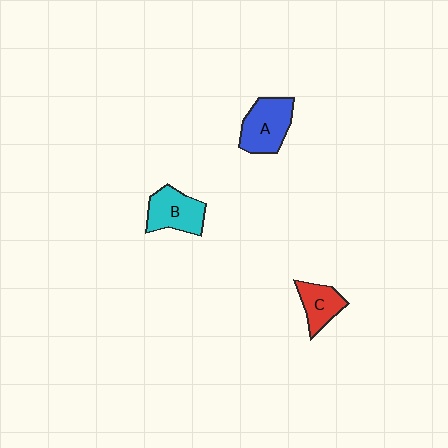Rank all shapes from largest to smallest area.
From largest to smallest: A (blue), B (cyan), C (red).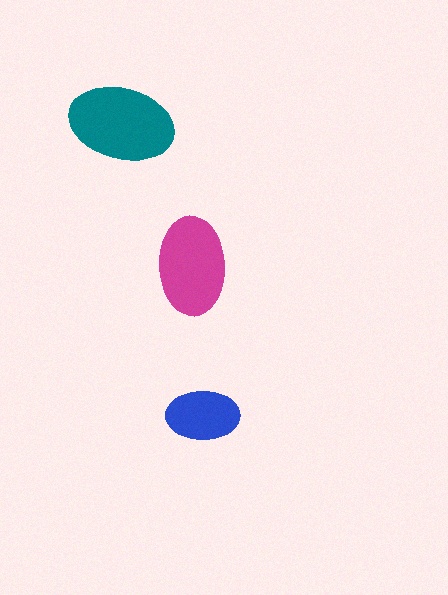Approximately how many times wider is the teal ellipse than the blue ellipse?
About 1.5 times wider.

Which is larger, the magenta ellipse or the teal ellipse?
The teal one.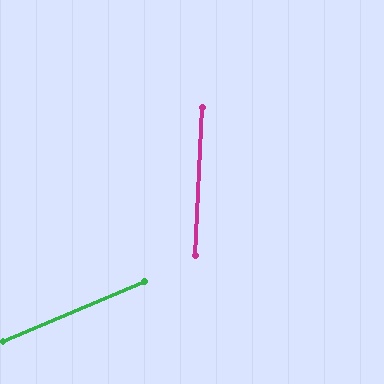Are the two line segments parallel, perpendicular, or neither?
Neither parallel nor perpendicular — they differ by about 64°.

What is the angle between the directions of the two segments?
Approximately 64 degrees.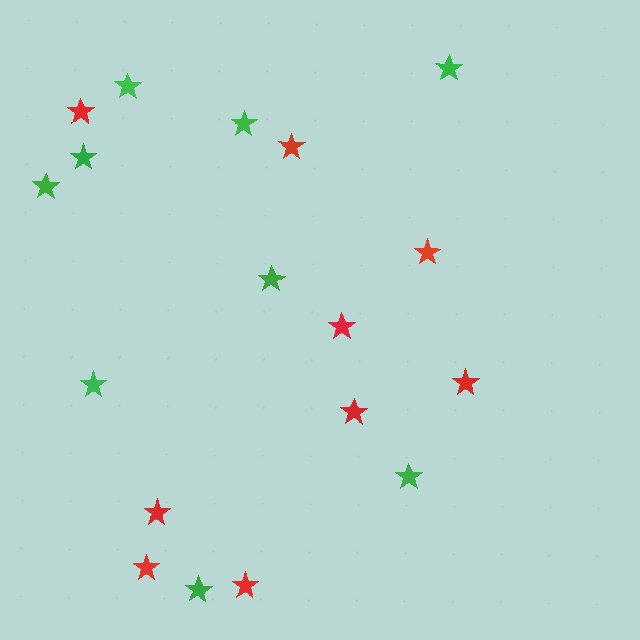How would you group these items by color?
There are 2 groups: one group of red stars (9) and one group of green stars (9).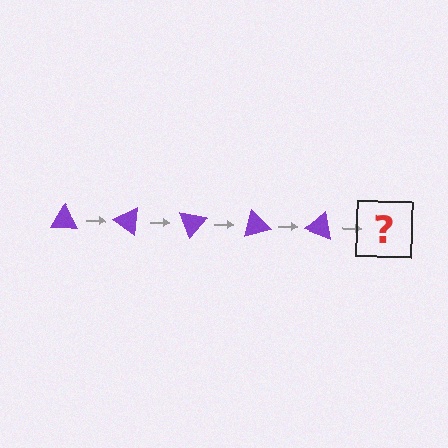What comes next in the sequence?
The next element should be a purple triangle rotated 175 degrees.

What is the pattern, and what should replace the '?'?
The pattern is that the triangle rotates 35 degrees each step. The '?' should be a purple triangle rotated 175 degrees.